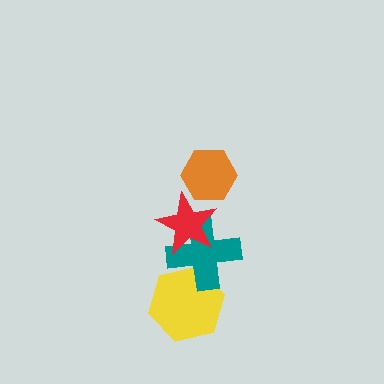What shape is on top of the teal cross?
The red star is on top of the teal cross.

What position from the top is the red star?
The red star is 2nd from the top.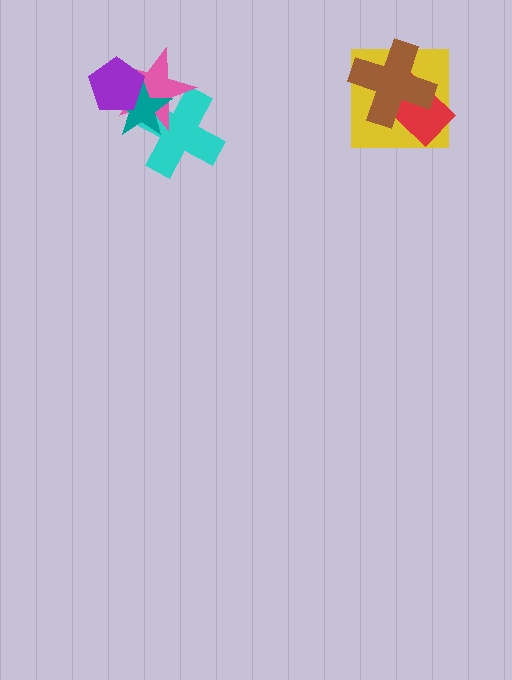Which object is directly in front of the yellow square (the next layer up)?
The red rectangle is directly in front of the yellow square.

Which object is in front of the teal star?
The purple pentagon is in front of the teal star.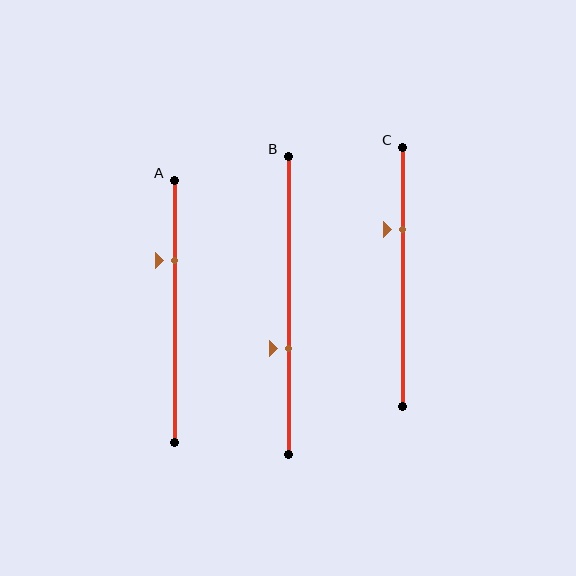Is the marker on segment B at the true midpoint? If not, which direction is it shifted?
No, the marker on segment B is shifted downward by about 14% of the segment length.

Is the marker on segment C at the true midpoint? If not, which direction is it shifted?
No, the marker on segment C is shifted upward by about 18% of the segment length.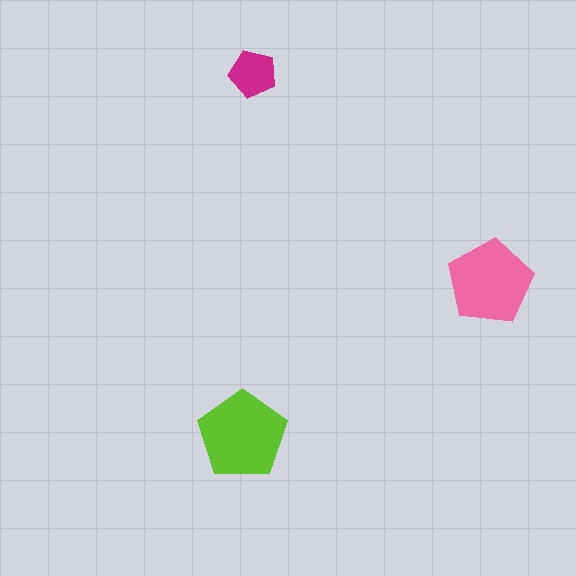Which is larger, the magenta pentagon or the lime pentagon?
The lime one.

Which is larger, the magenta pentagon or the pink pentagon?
The pink one.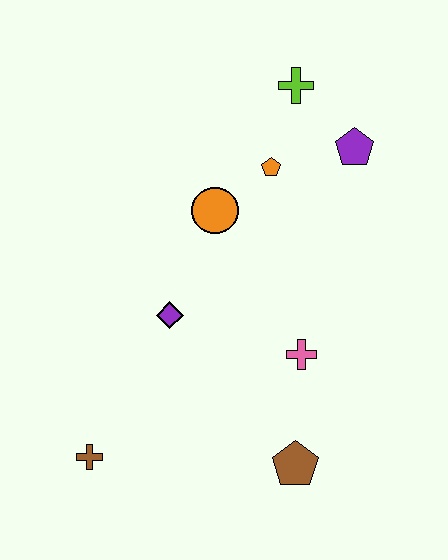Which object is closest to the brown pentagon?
The pink cross is closest to the brown pentagon.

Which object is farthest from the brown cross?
The lime cross is farthest from the brown cross.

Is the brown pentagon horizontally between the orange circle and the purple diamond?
No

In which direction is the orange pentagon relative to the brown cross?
The orange pentagon is above the brown cross.